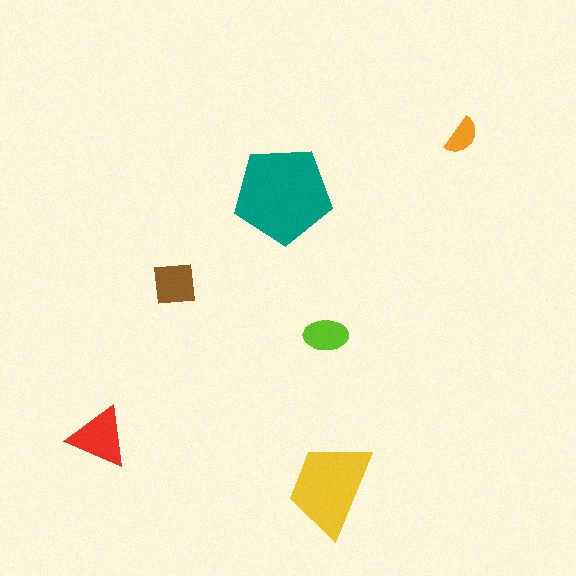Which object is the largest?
The teal pentagon.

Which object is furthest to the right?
The orange semicircle is rightmost.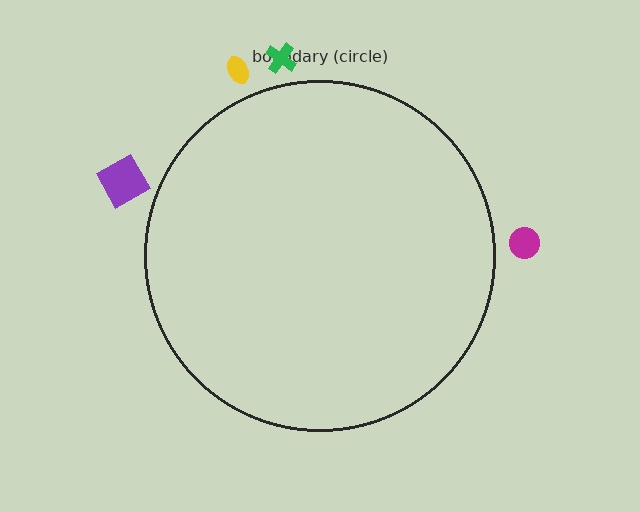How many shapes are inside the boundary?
0 inside, 4 outside.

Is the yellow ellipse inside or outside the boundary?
Outside.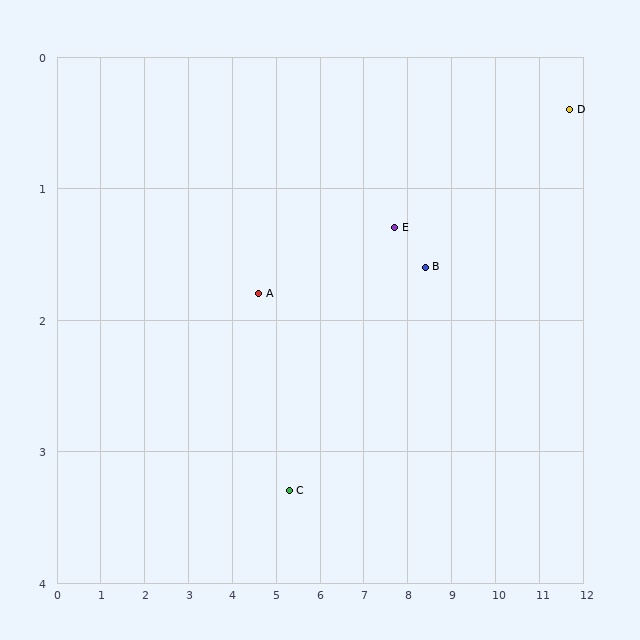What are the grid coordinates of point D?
Point D is at approximately (11.7, 0.4).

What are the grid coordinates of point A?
Point A is at approximately (4.6, 1.8).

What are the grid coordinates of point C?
Point C is at approximately (5.3, 3.3).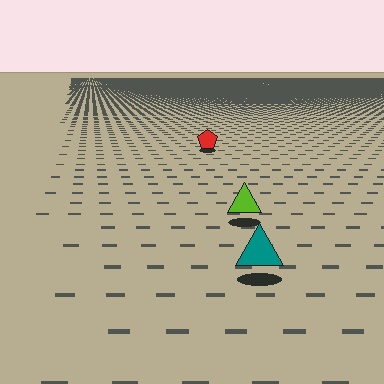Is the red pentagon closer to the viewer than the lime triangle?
No. The lime triangle is closer — you can tell from the texture gradient: the ground texture is coarser near it.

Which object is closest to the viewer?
The teal triangle is closest. The texture marks near it are larger and more spread out.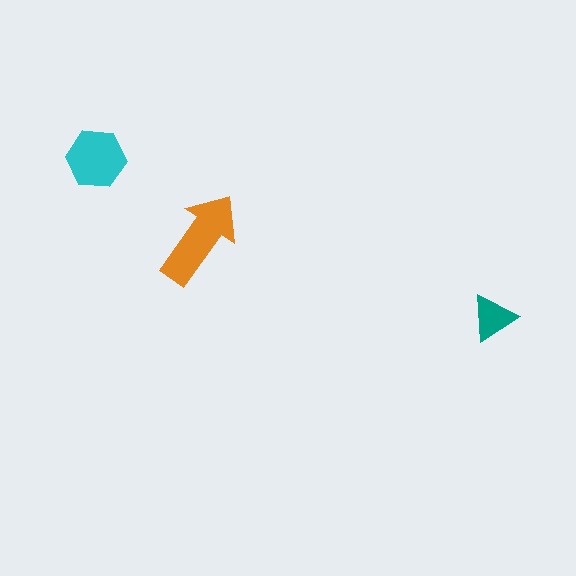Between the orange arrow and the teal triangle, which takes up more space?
The orange arrow.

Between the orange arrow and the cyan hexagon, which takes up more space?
The orange arrow.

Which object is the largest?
The orange arrow.